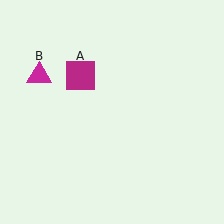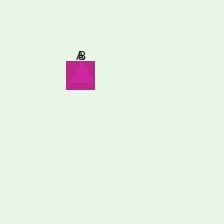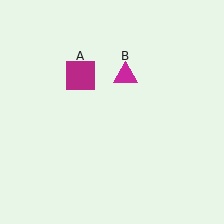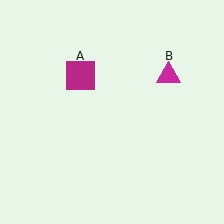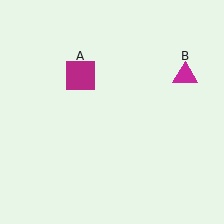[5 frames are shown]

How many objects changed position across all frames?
1 object changed position: magenta triangle (object B).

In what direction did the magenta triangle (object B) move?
The magenta triangle (object B) moved right.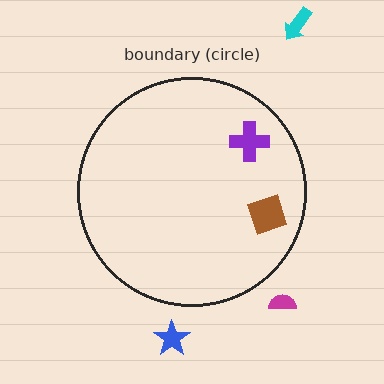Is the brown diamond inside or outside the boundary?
Inside.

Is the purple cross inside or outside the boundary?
Inside.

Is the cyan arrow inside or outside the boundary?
Outside.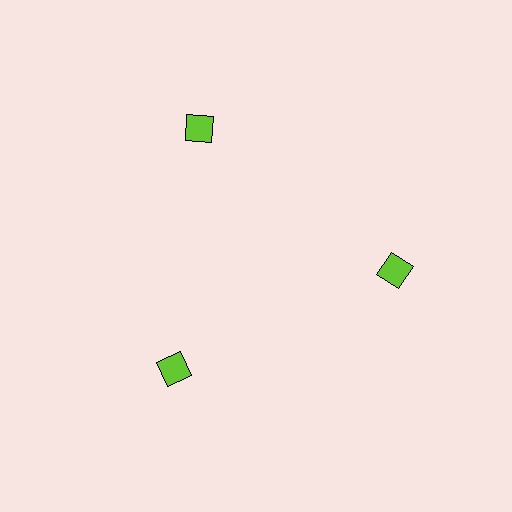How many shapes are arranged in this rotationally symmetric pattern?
There are 3 shapes, arranged in 3 groups of 1.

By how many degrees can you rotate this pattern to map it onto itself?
The pattern maps onto itself every 120 degrees of rotation.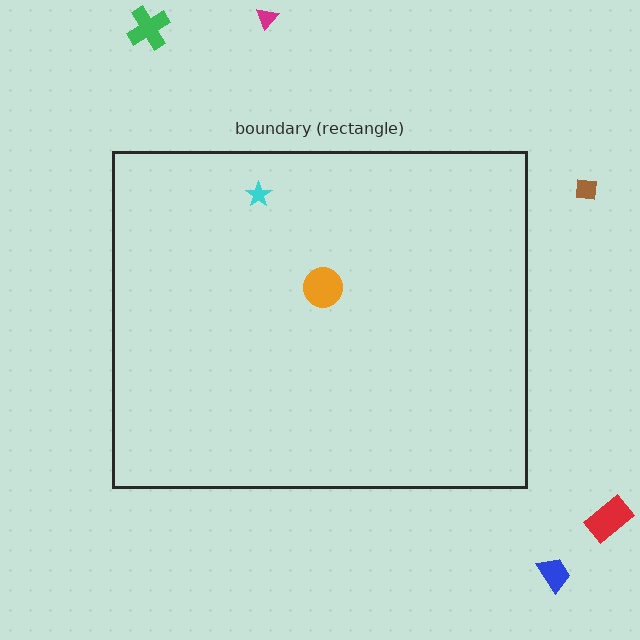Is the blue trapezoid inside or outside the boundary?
Outside.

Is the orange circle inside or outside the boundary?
Inside.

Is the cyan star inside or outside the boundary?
Inside.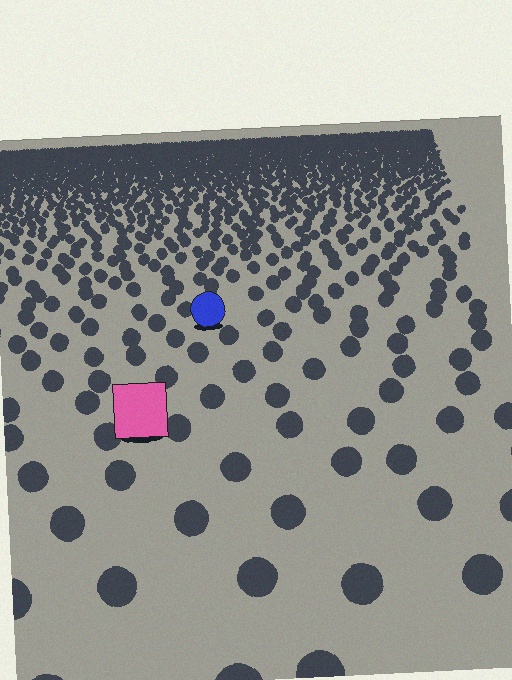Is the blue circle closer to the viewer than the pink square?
No. The pink square is closer — you can tell from the texture gradient: the ground texture is coarser near it.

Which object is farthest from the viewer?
The blue circle is farthest from the viewer. It appears smaller and the ground texture around it is denser.